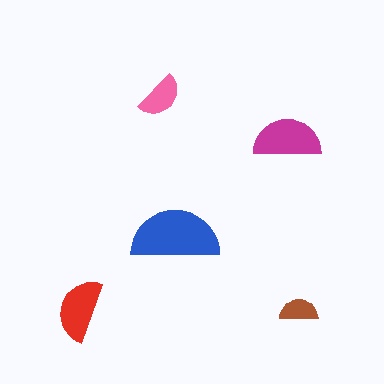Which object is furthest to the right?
The brown semicircle is rightmost.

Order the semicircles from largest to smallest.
the blue one, the magenta one, the red one, the pink one, the brown one.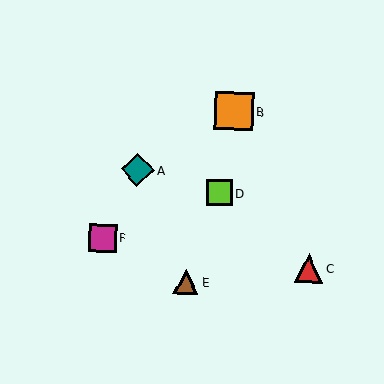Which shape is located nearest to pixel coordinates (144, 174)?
The teal diamond (labeled A) at (138, 170) is nearest to that location.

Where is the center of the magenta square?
The center of the magenta square is at (103, 238).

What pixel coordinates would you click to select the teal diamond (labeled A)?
Click at (138, 170) to select the teal diamond A.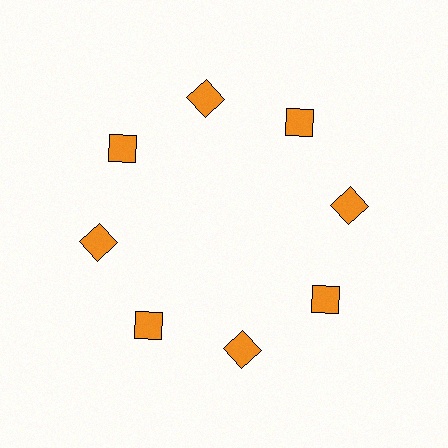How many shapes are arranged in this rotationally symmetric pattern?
There are 8 shapes, arranged in 8 groups of 1.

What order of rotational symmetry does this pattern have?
This pattern has 8-fold rotational symmetry.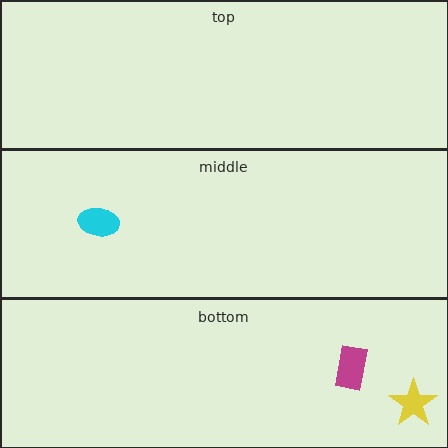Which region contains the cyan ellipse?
The middle region.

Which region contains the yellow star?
The bottom region.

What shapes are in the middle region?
The cyan ellipse.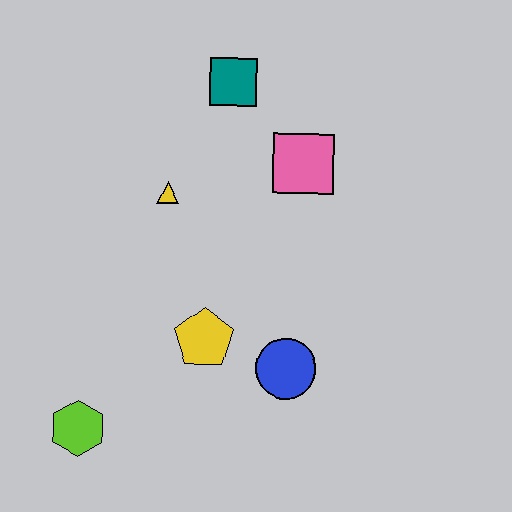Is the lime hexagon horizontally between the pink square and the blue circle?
No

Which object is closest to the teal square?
The pink square is closest to the teal square.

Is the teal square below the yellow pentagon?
No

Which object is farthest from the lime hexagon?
The teal square is farthest from the lime hexagon.